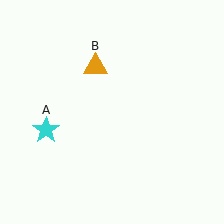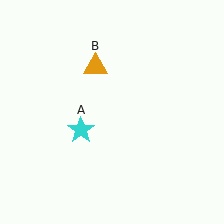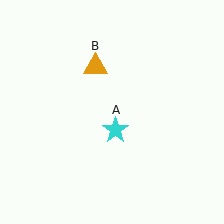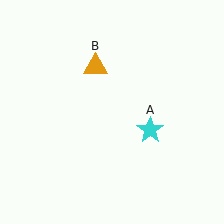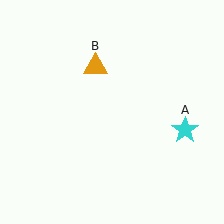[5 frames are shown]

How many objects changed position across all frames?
1 object changed position: cyan star (object A).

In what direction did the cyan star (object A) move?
The cyan star (object A) moved right.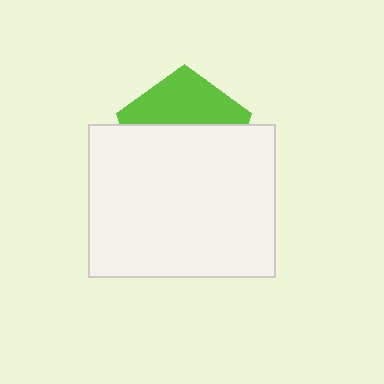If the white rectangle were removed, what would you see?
You would see the complete lime pentagon.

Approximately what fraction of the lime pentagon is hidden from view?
Roughly 61% of the lime pentagon is hidden behind the white rectangle.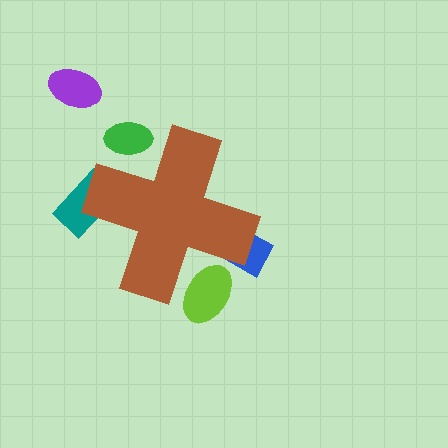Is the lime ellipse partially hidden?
Yes, the lime ellipse is partially hidden behind the brown cross.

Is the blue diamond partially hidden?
Yes, the blue diamond is partially hidden behind the brown cross.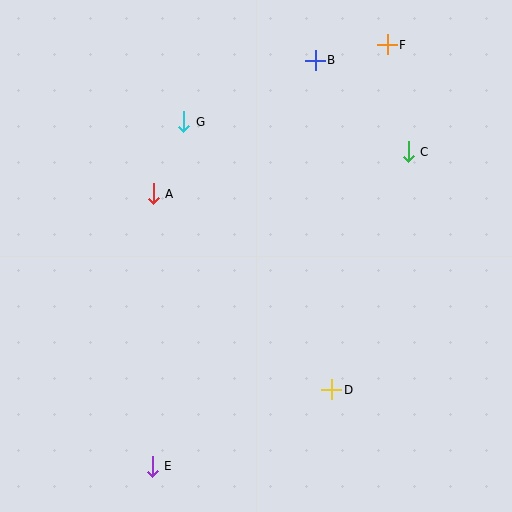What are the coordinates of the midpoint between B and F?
The midpoint between B and F is at (351, 53).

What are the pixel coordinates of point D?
Point D is at (332, 390).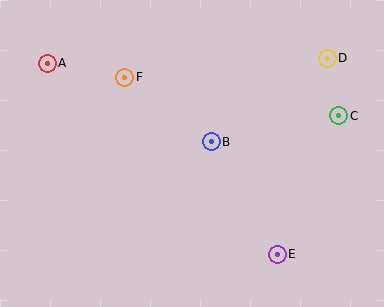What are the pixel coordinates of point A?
Point A is at (47, 63).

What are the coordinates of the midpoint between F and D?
The midpoint between F and D is at (226, 68).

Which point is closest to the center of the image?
Point B at (211, 142) is closest to the center.